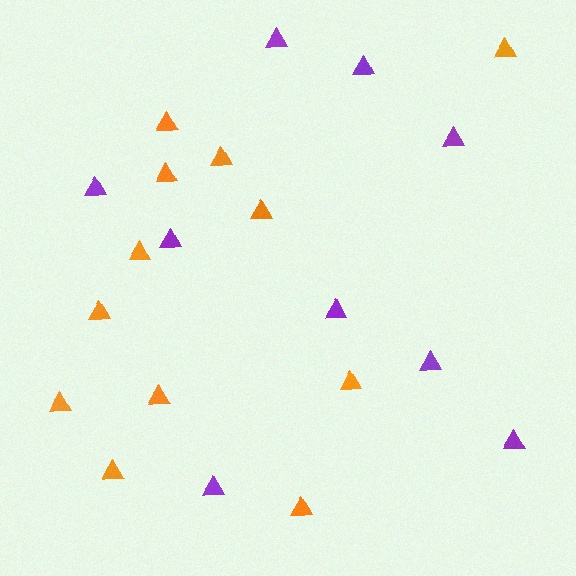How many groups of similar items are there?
There are 2 groups: one group of orange triangles (12) and one group of purple triangles (9).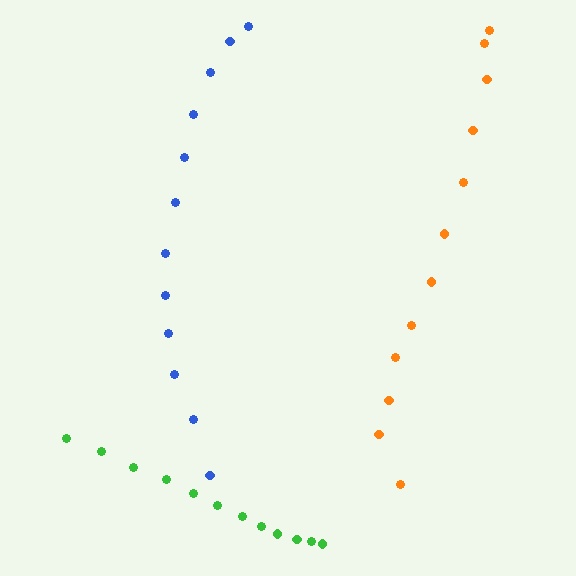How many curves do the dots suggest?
There are 3 distinct paths.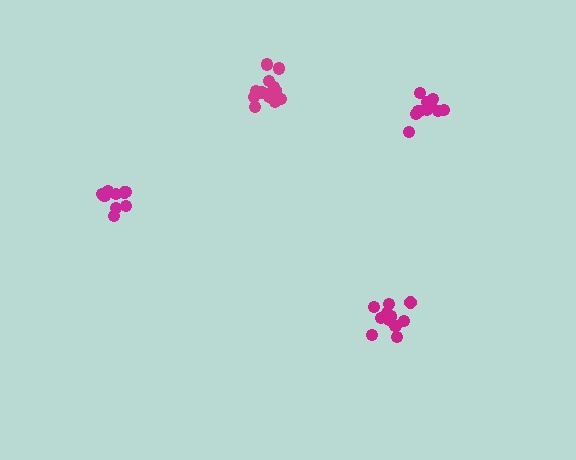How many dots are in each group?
Group 1: 12 dots, Group 2: 13 dots, Group 3: 12 dots, Group 4: 9 dots (46 total).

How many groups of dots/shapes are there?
There are 4 groups.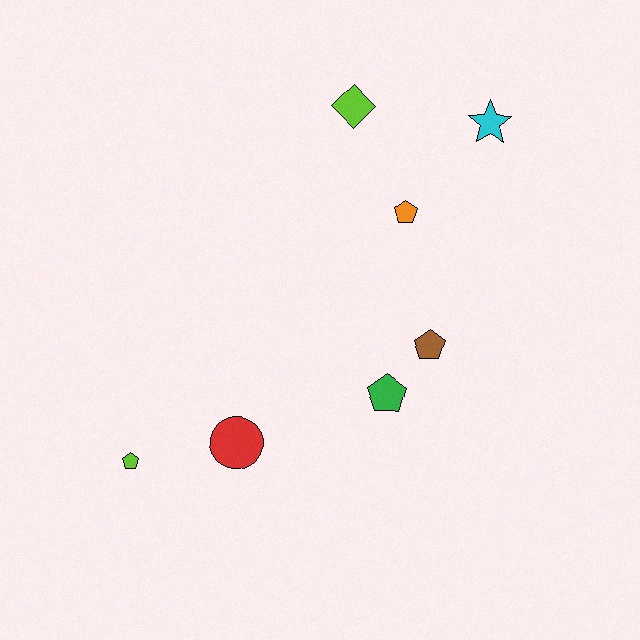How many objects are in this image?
There are 7 objects.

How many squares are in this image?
There are no squares.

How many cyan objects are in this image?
There is 1 cyan object.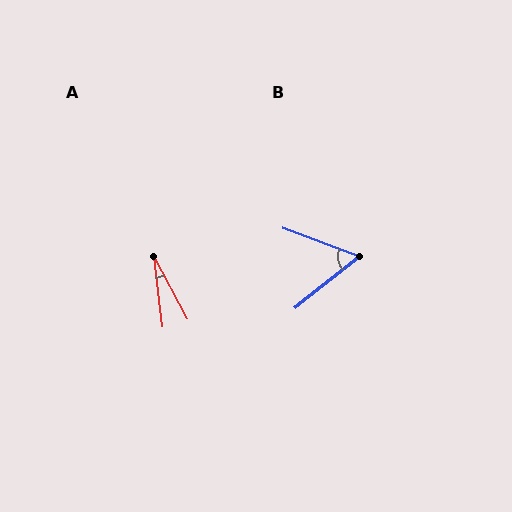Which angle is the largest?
B, at approximately 59 degrees.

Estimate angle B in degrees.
Approximately 59 degrees.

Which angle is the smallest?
A, at approximately 22 degrees.